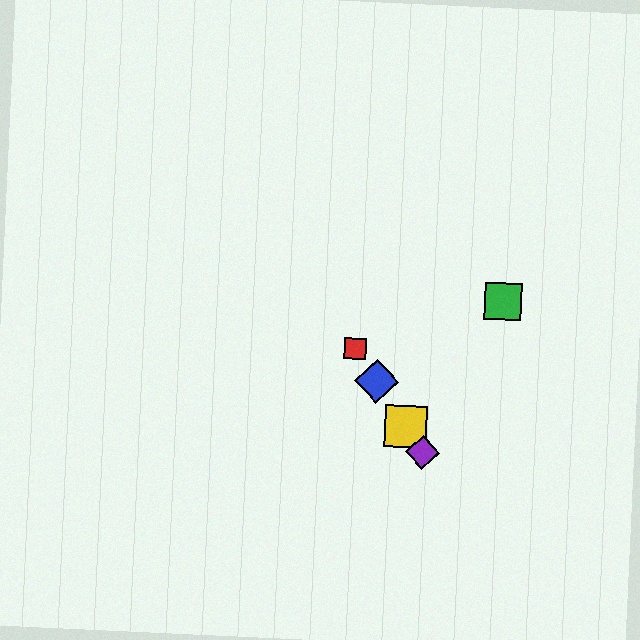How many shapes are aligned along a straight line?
4 shapes (the red square, the blue diamond, the yellow square, the purple diamond) are aligned along a straight line.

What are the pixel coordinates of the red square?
The red square is at (355, 349).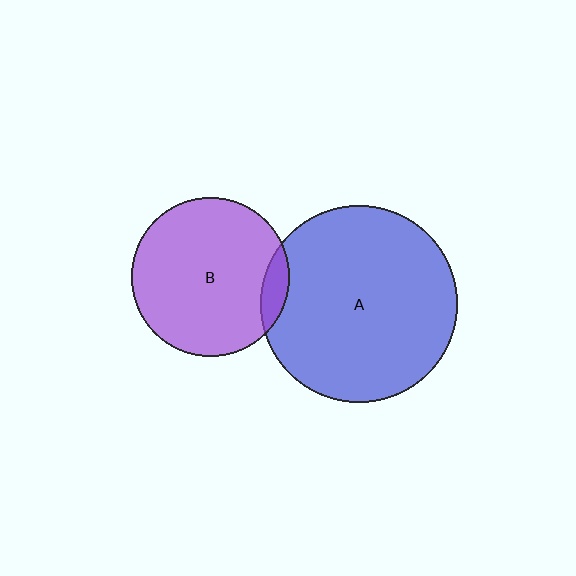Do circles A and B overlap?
Yes.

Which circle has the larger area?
Circle A (blue).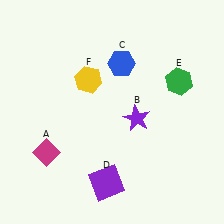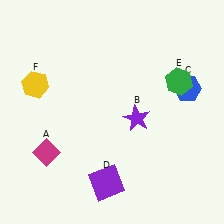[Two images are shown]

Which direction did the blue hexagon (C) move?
The blue hexagon (C) moved right.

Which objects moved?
The objects that moved are: the blue hexagon (C), the yellow hexagon (F).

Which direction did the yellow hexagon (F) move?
The yellow hexagon (F) moved left.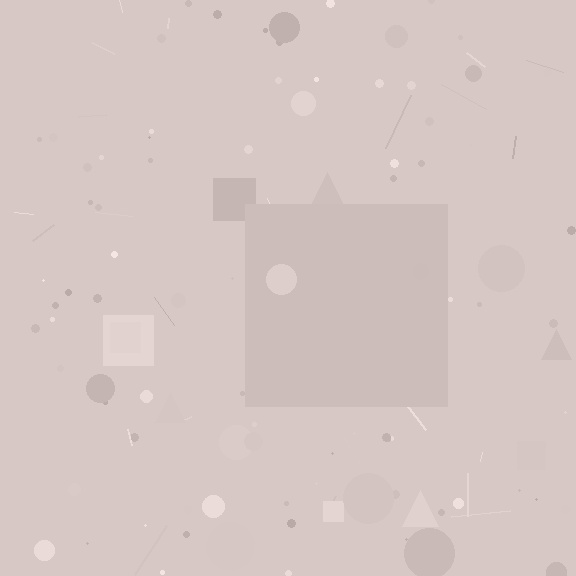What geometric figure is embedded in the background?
A square is embedded in the background.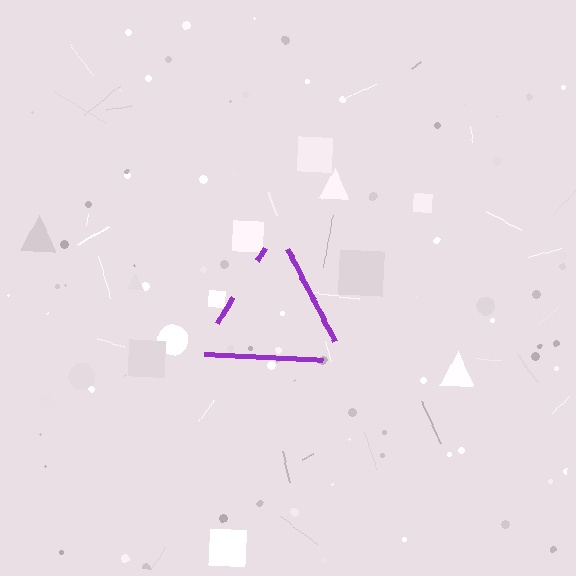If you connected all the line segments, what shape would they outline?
They would outline a triangle.